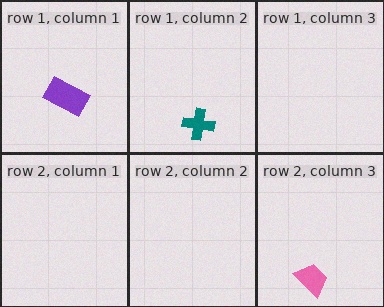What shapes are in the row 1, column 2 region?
The teal cross.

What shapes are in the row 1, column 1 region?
The purple rectangle.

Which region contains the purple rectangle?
The row 1, column 1 region.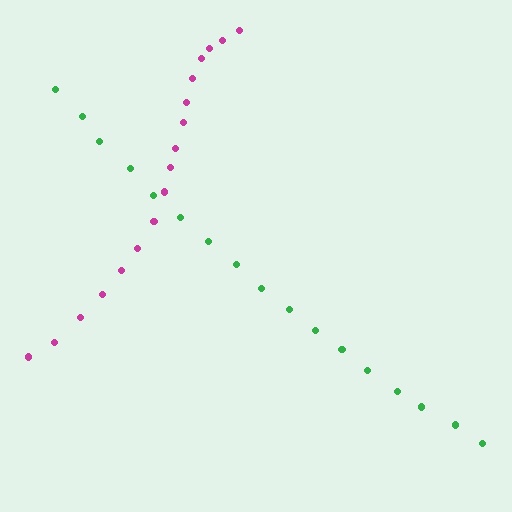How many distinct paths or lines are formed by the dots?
There are 2 distinct paths.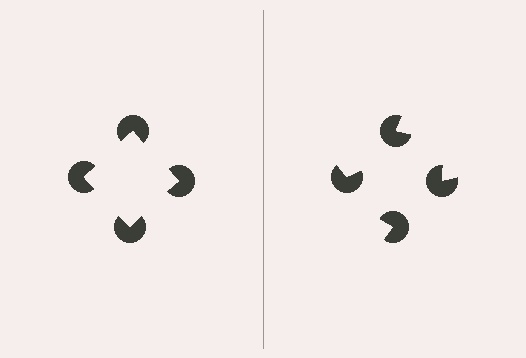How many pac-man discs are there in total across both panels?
8 — 4 on each side.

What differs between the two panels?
The pac-man discs are positioned identically on both sides; only the wedge orientations differ. On the left they align to a square; on the right they are misaligned.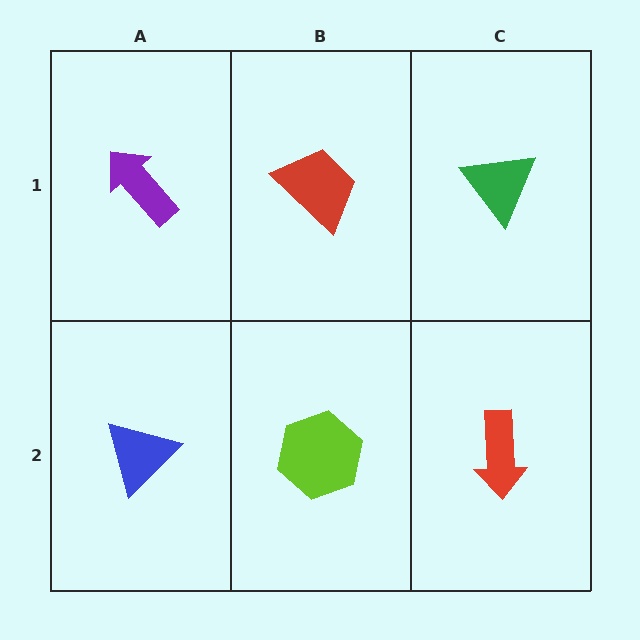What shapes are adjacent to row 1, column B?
A lime hexagon (row 2, column B), a purple arrow (row 1, column A), a green triangle (row 1, column C).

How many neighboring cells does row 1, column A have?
2.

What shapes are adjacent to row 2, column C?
A green triangle (row 1, column C), a lime hexagon (row 2, column B).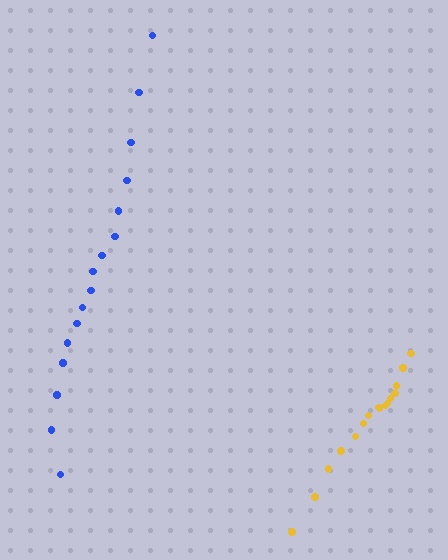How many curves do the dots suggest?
There are 2 distinct paths.